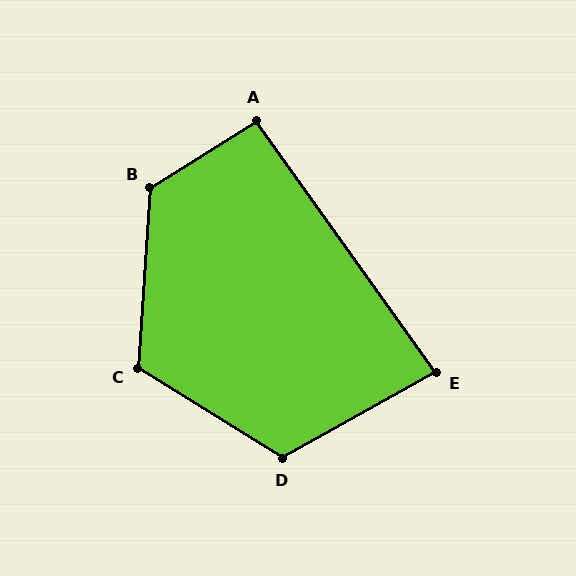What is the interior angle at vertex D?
Approximately 119 degrees (obtuse).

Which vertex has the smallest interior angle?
E, at approximately 84 degrees.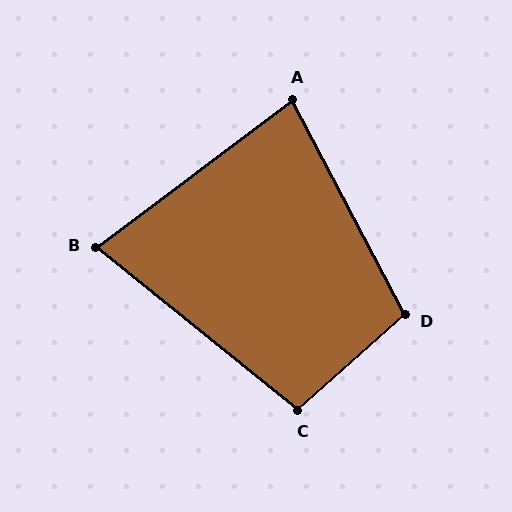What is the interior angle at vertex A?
Approximately 81 degrees (acute).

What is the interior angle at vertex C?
Approximately 99 degrees (obtuse).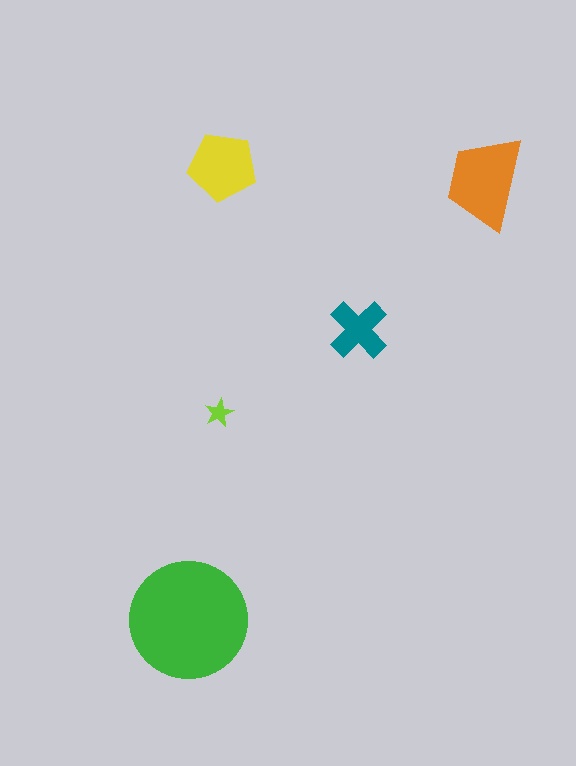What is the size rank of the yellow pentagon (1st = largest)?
3rd.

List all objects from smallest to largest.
The lime star, the teal cross, the yellow pentagon, the orange trapezoid, the green circle.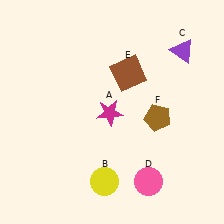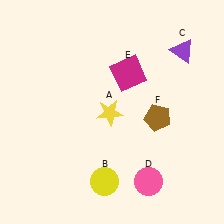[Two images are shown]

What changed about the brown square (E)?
In Image 1, E is brown. In Image 2, it changed to magenta.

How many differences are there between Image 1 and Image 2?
There are 2 differences between the two images.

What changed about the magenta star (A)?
In Image 1, A is magenta. In Image 2, it changed to yellow.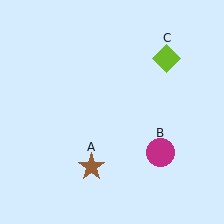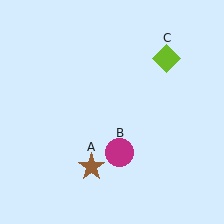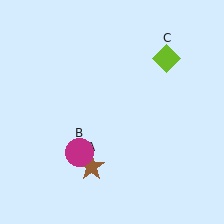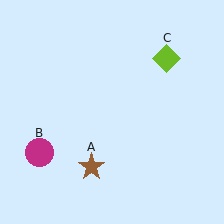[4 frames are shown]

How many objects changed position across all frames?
1 object changed position: magenta circle (object B).